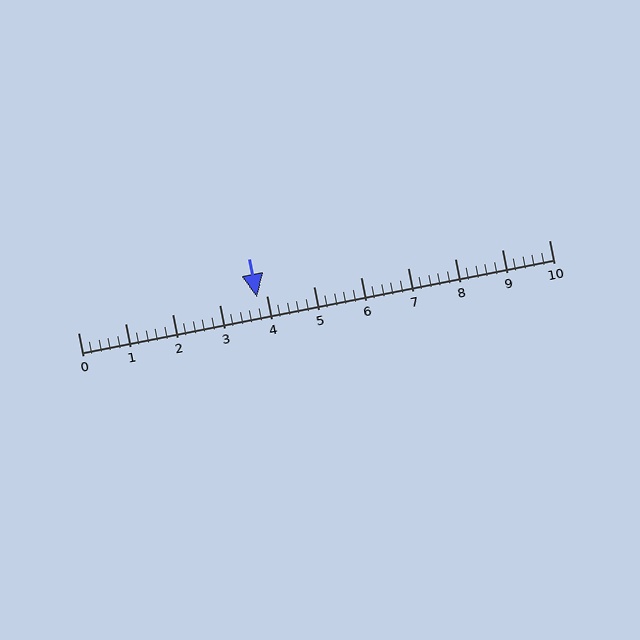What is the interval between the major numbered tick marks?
The major tick marks are spaced 1 units apart.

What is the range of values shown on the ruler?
The ruler shows values from 0 to 10.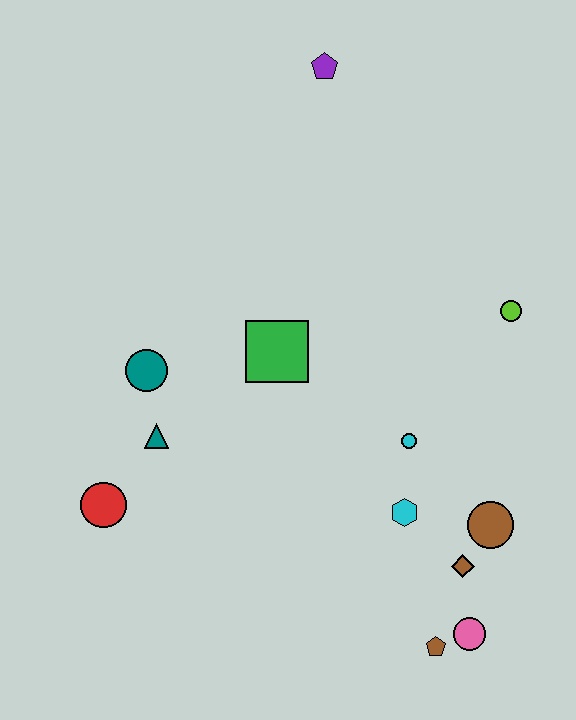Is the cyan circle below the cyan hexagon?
No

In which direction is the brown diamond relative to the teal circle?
The brown diamond is to the right of the teal circle.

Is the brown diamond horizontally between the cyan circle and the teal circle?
No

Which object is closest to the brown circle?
The brown diamond is closest to the brown circle.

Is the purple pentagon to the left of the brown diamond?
Yes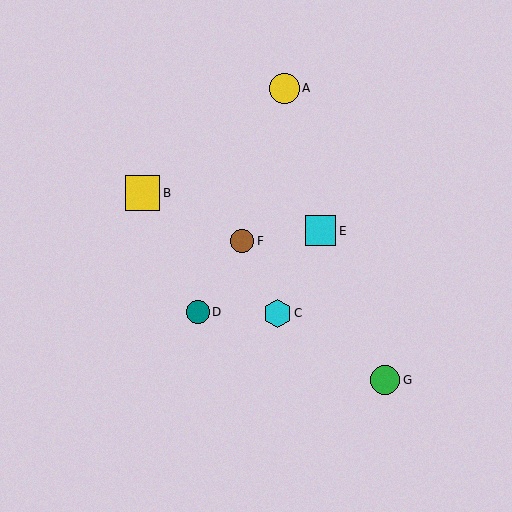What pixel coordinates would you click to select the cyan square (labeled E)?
Click at (321, 231) to select the cyan square E.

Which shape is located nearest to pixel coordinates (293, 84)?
The yellow circle (labeled A) at (284, 88) is nearest to that location.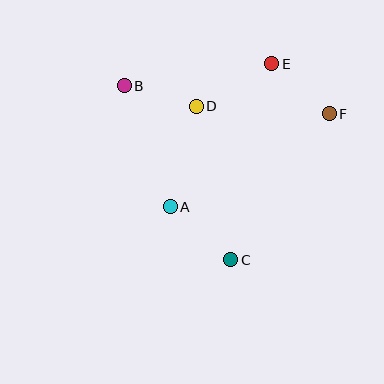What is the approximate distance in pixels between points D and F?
The distance between D and F is approximately 133 pixels.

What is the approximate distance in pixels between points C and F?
The distance between C and F is approximately 176 pixels.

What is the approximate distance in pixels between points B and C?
The distance between B and C is approximately 204 pixels.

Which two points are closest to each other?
Points B and D are closest to each other.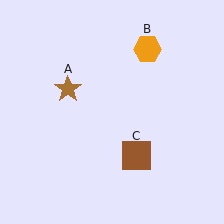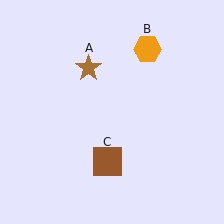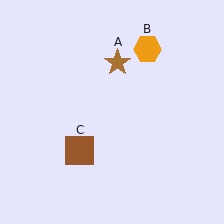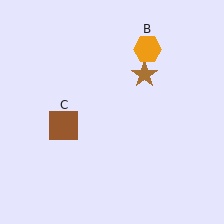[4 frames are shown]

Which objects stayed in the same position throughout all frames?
Orange hexagon (object B) remained stationary.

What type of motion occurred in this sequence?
The brown star (object A), brown square (object C) rotated clockwise around the center of the scene.